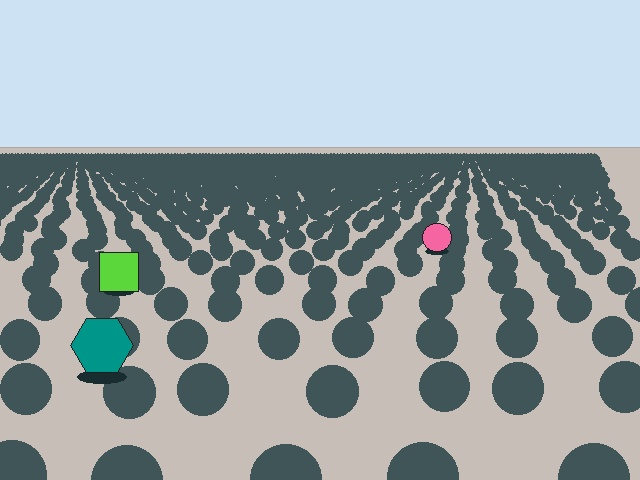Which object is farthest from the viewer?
The pink circle is farthest from the viewer. It appears smaller and the ground texture around it is denser.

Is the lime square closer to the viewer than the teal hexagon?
No. The teal hexagon is closer — you can tell from the texture gradient: the ground texture is coarser near it.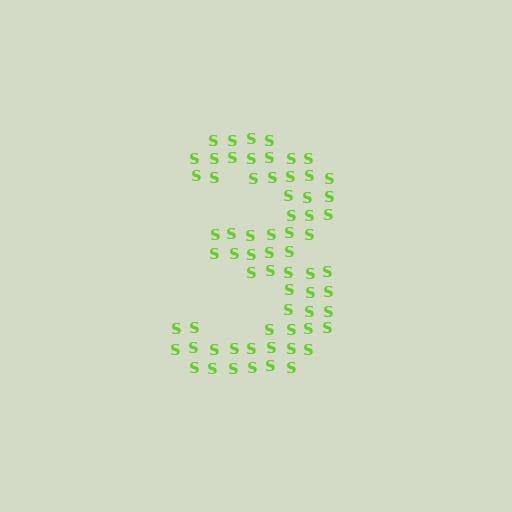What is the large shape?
The large shape is the digit 3.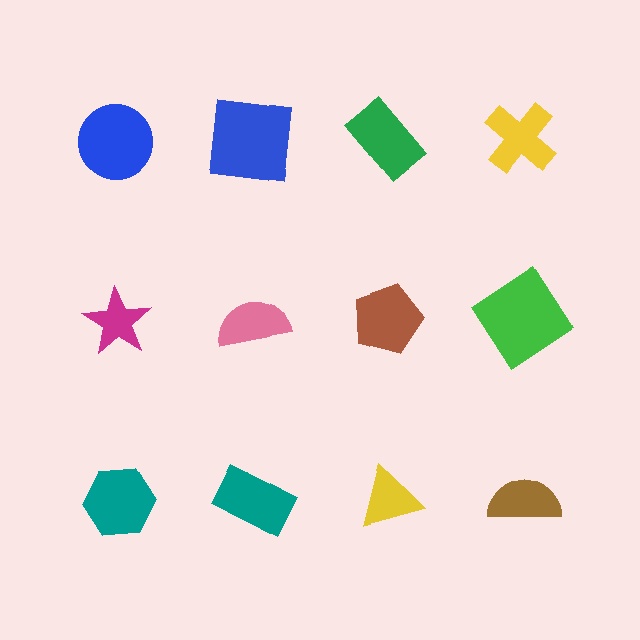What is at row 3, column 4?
A brown semicircle.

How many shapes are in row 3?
4 shapes.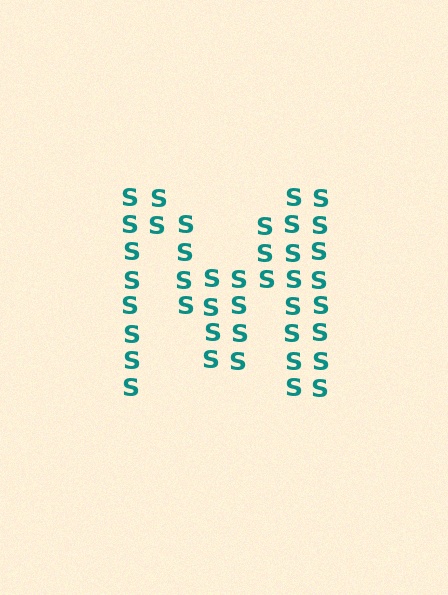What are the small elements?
The small elements are letter S's.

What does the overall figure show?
The overall figure shows the letter M.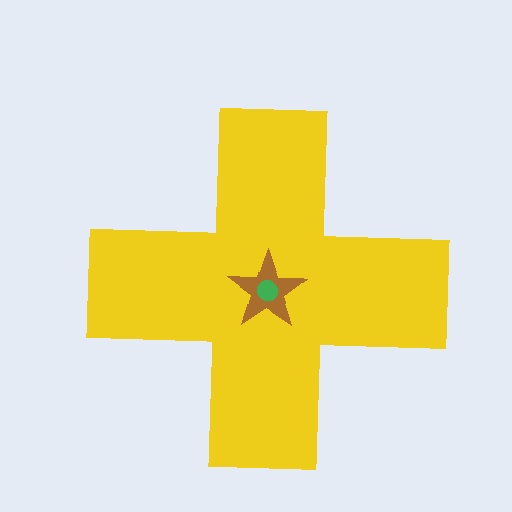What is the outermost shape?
The yellow cross.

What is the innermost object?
The green circle.